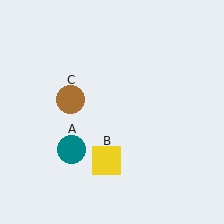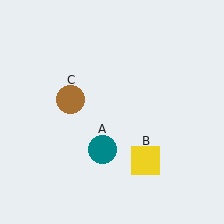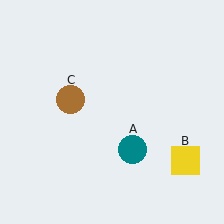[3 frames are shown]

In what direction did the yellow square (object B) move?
The yellow square (object B) moved right.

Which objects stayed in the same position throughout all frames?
Brown circle (object C) remained stationary.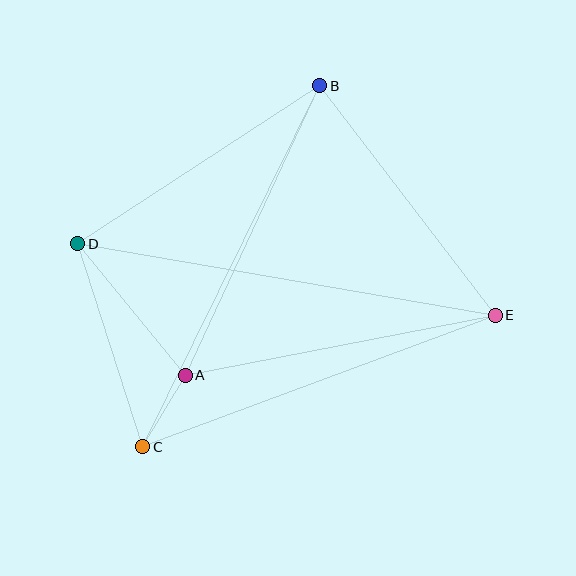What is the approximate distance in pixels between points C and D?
The distance between C and D is approximately 213 pixels.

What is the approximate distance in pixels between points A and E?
The distance between A and E is approximately 316 pixels.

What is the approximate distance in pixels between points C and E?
The distance between C and E is approximately 376 pixels.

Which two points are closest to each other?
Points A and C are closest to each other.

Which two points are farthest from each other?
Points D and E are farthest from each other.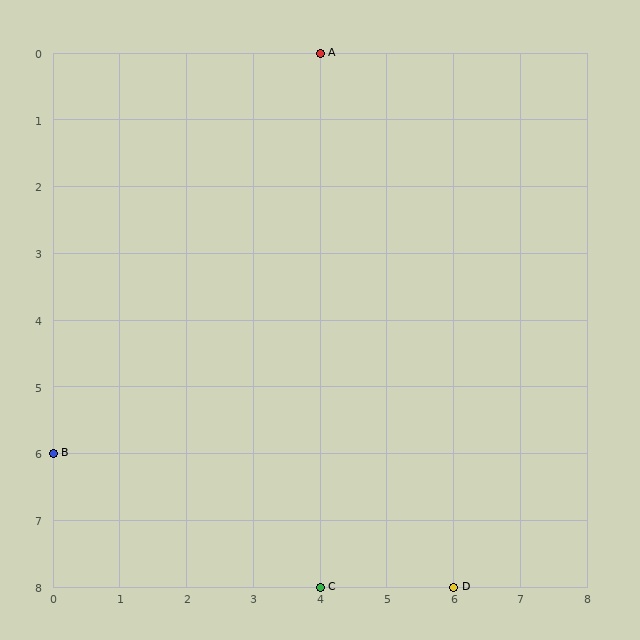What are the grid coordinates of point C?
Point C is at grid coordinates (4, 8).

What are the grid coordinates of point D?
Point D is at grid coordinates (6, 8).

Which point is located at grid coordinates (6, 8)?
Point D is at (6, 8).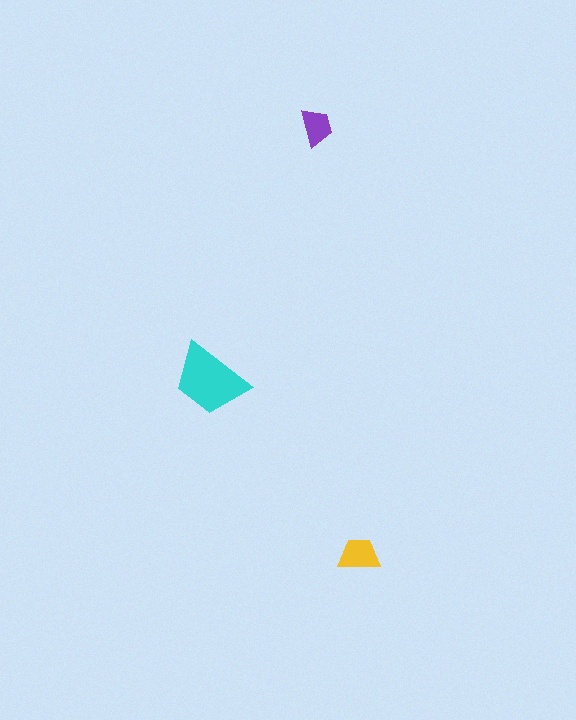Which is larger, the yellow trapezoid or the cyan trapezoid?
The cyan one.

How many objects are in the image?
There are 3 objects in the image.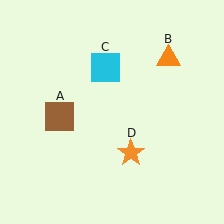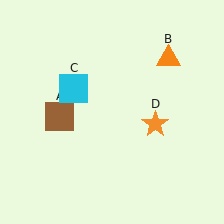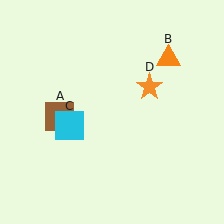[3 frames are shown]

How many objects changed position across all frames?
2 objects changed position: cyan square (object C), orange star (object D).